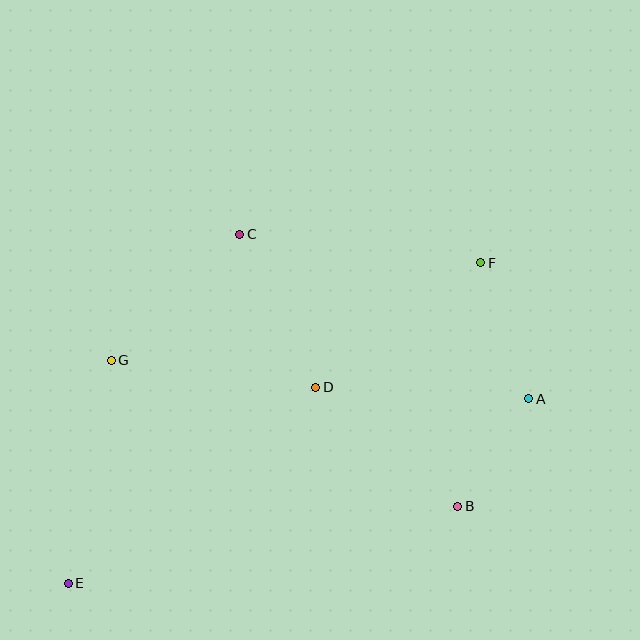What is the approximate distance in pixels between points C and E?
The distance between C and E is approximately 389 pixels.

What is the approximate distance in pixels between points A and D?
The distance between A and D is approximately 214 pixels.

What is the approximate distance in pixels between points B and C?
The distance between B and C is approximately 348 pixels.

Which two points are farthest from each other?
Points E and F are farthest from each other.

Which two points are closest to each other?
Points A and B are closest to each other.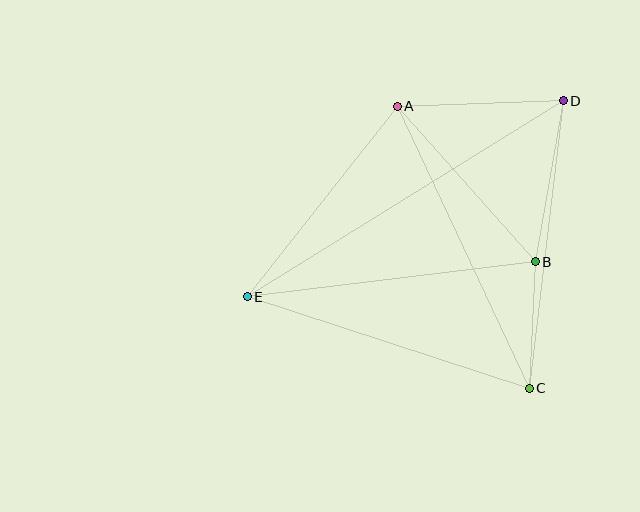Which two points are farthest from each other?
Points D and E are farthest from each other.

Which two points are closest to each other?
Points B and C are closest to each other.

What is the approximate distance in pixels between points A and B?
The distance between A and B is approximately 208 pixels.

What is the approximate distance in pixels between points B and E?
The distance between B and E is approximately 291 pixels.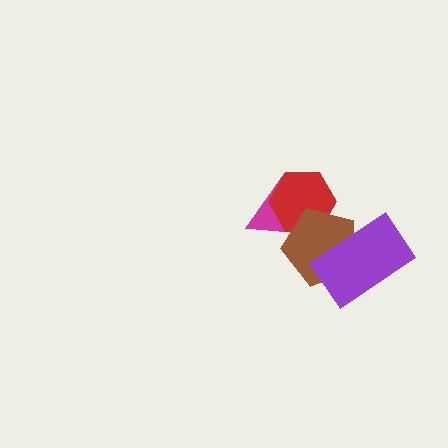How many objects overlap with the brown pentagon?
3 objects overlap with the brown pentagon.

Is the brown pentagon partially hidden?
Yes, it is partially covered by another shape.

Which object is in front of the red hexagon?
The brown pentagon is in front of the red hexagon.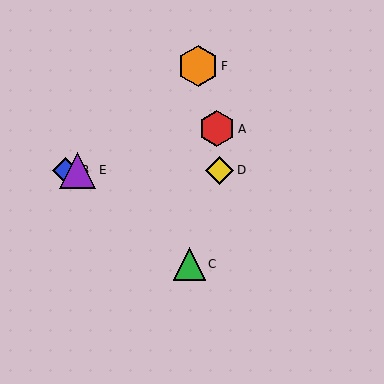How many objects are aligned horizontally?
3 objects (B, D, E) are aligned horizontally.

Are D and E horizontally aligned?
Yes, both are at y≈170.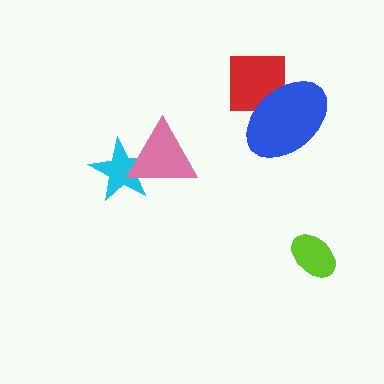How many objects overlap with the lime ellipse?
0 objects overlap with the lime ellipse.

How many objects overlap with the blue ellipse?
1 object overlaps with the blue ellipse.